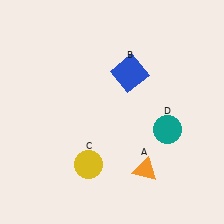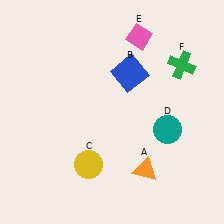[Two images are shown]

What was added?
A pink diamond (E), a green cross (F) were added in Image 2.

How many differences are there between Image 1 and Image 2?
There are 2 differences between the two images.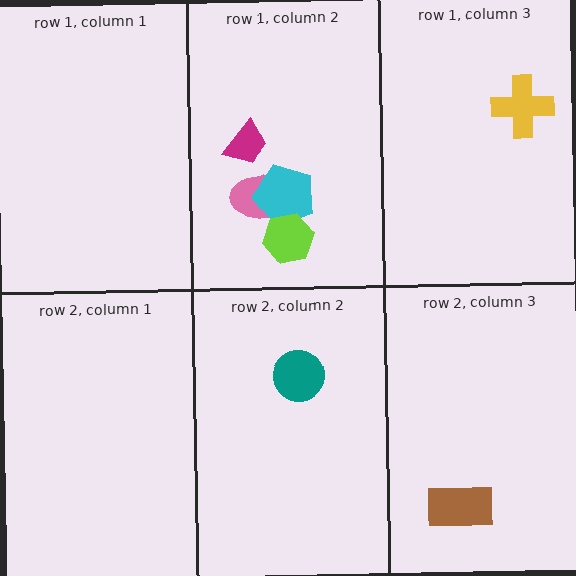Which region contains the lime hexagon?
The row 1, column 2 region.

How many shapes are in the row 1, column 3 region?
1.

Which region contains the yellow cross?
The row 1, column 3 region.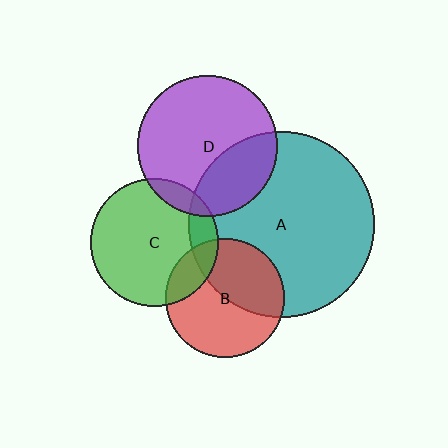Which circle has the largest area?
Circle A (teal).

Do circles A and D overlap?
Yes.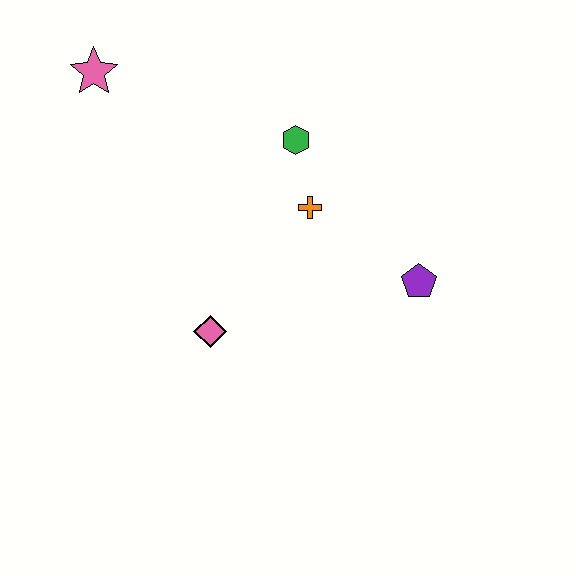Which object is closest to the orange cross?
The green hexagon is closest to the orange cross.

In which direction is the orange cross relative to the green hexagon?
The orange cross is below the green hexagon.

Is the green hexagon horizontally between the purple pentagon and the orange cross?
No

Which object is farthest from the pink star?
The purple pentagon is farthest from the pink star.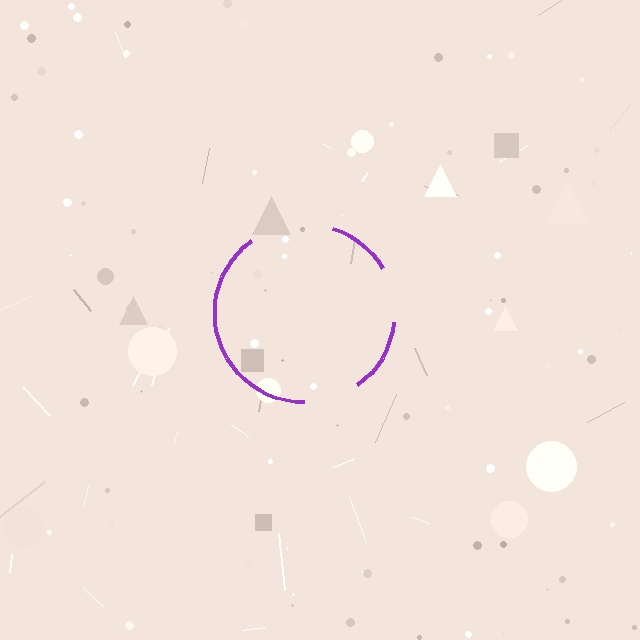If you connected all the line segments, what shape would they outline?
They would outline a circle.